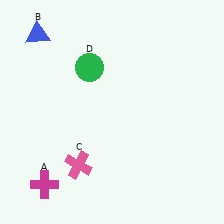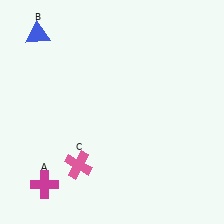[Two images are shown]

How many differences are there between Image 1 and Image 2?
There is 1 difference between the two images.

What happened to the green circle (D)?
The green circle (D) was removed in Image 2. It was in the top-left area of Image 1.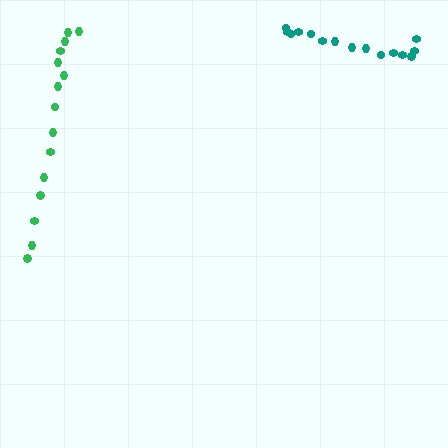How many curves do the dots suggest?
There are 2 distinct paths.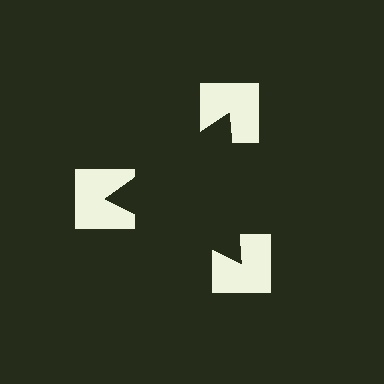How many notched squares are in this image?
There are 3 — one at each vertex of the illusory triangle.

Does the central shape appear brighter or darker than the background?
It typically appears slightly darker than the background, even though no actual brightness change is drawn.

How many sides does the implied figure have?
3 sides.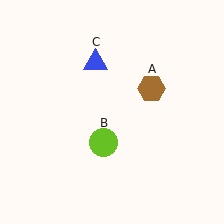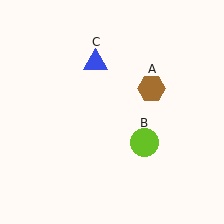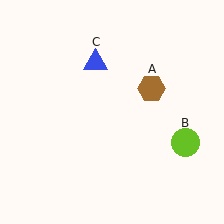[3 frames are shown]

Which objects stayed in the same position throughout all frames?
Brown hexagon (object A) and blue triangle (object C) remained stationary.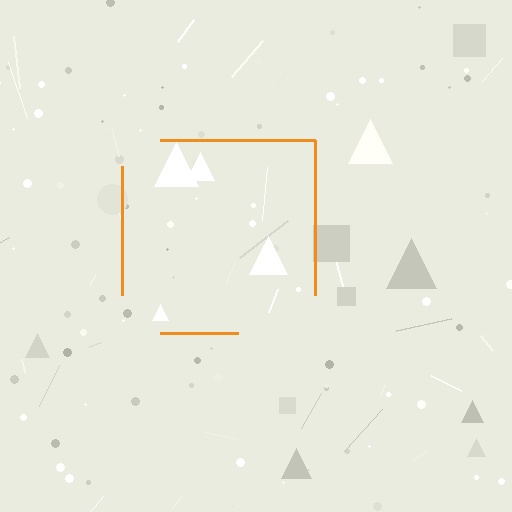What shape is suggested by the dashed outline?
The dashed outline suggests a square.